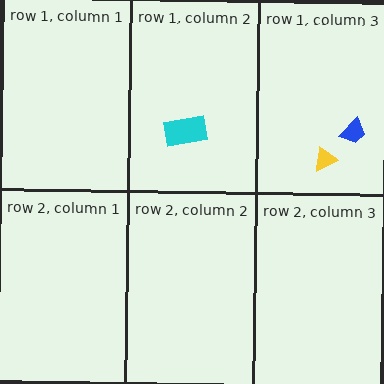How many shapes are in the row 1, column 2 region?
1.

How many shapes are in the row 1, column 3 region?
2.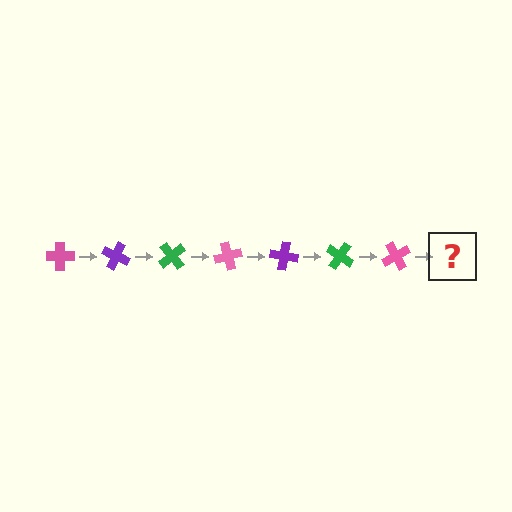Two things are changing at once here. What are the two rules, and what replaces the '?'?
The two rules are that it rotates 25 degrees each step and the color cycles through pink, purple, and green. The '?' should be a purple cross, rotated 175 degrees from the start.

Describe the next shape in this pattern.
It should be a purple cross, rotated 175 degrees from the start.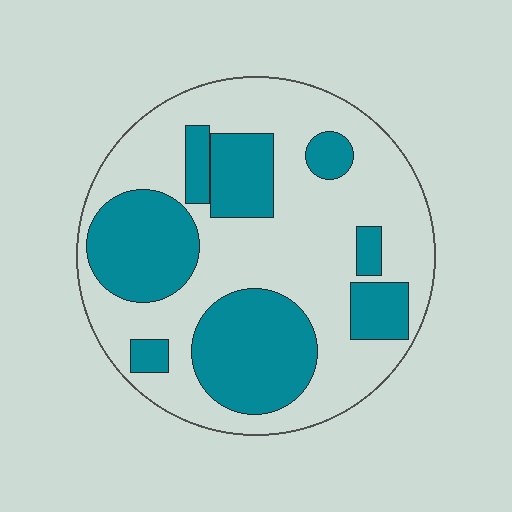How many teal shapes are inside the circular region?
8.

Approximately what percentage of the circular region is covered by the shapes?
Approximately 40%.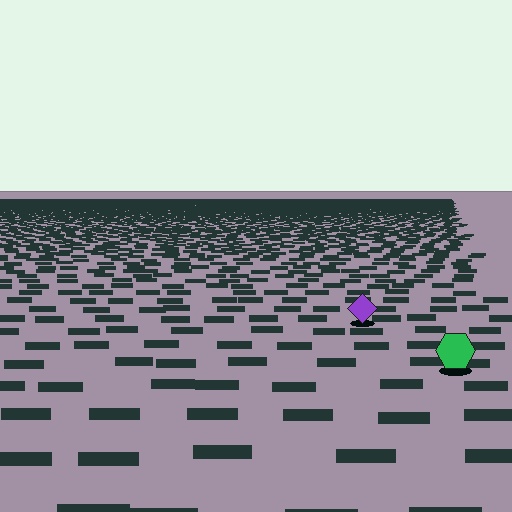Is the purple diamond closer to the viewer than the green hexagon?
No. The green hexagon is closer — you can tell from the texture gradient: the ground texture is coarser near it.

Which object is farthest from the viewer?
The purple diamond is farthest from the viewer. It appears smaller and the ground texture around it is denser.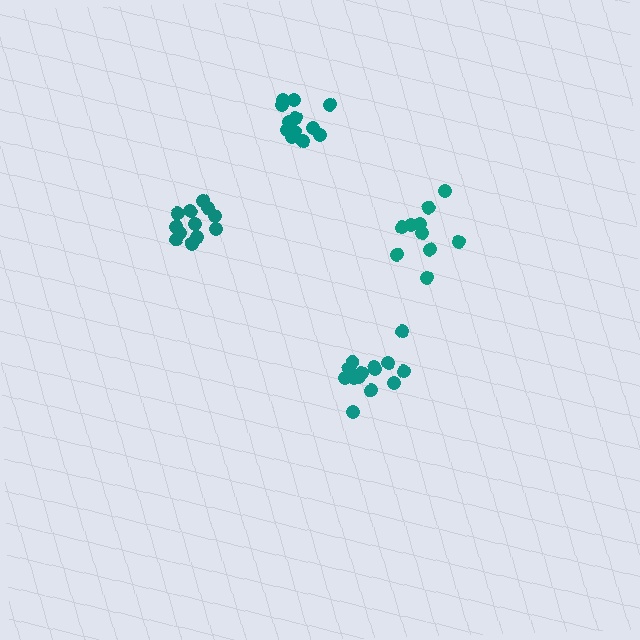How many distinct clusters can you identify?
There are 4 distinct clusters.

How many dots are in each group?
Group 1: 14 dots, Group 2: 10 dots, Group 3: 12 dots, Group 4: 12 dots (48 total).